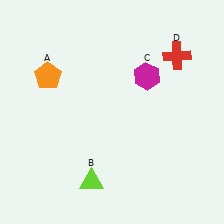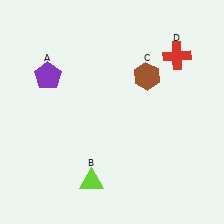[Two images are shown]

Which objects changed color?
A changed from orange to purple. C changed from magenta to brown.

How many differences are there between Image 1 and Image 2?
There are 2 differences between the two images.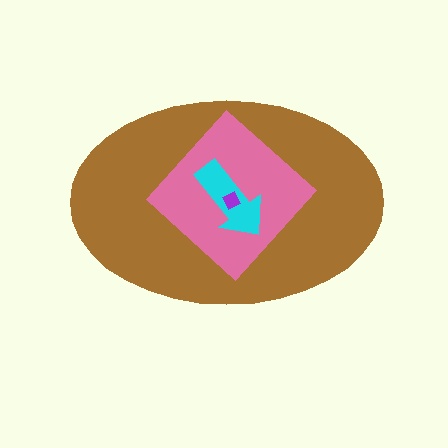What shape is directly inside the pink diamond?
The cyan arrow.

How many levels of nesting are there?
4.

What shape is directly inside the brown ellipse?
The pink diamond.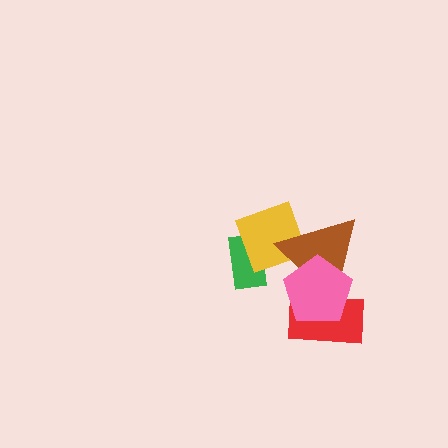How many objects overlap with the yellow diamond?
2 objects overlap with the yellow diamond.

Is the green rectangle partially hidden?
Yes, it is partially covered by another shape.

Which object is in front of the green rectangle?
The yellow diamond is in front of the green rectangle.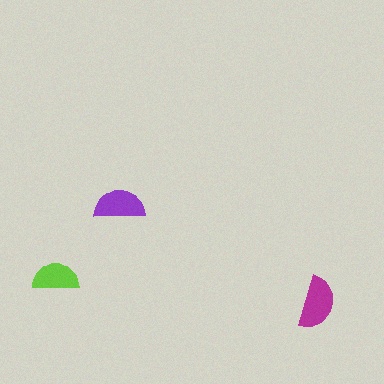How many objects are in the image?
There are 3 objects in the image.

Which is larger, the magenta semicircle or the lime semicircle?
The magenta one.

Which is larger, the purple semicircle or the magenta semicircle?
The magenta one.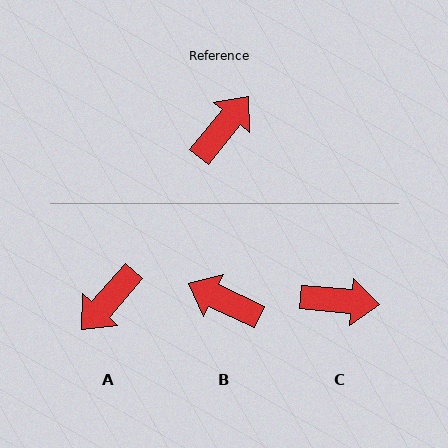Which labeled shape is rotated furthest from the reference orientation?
A, about 178 degrees away.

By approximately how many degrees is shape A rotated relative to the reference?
Approximately 178 degrees counter-clockwise.